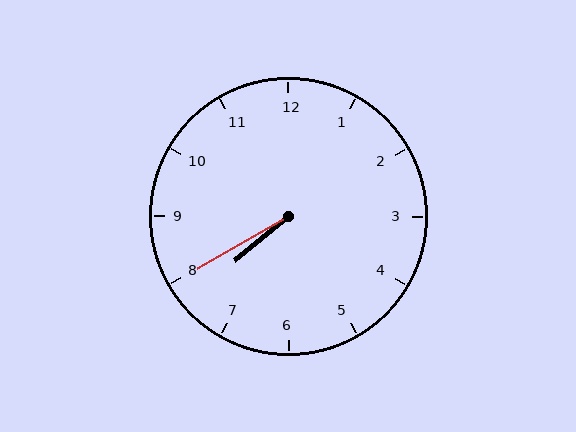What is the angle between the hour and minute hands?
Approximately 10 degrees.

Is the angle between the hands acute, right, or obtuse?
It is acute.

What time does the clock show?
7:40.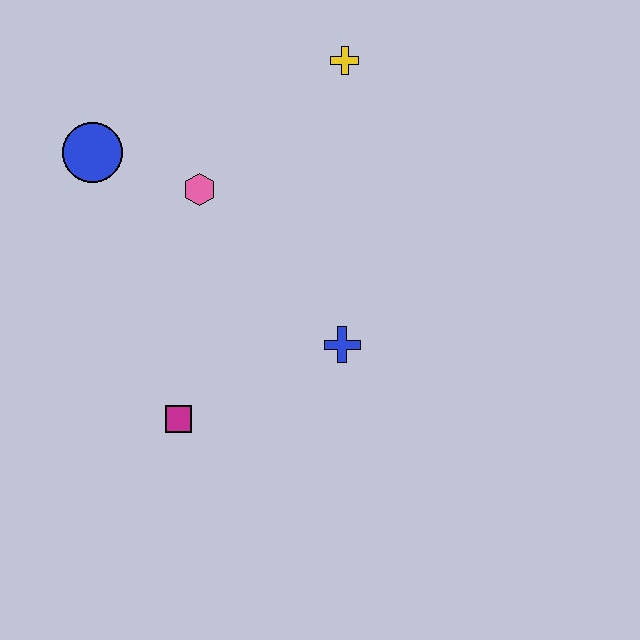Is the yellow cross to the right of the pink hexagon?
Yes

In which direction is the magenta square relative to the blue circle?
The magenta square is below the blue circle.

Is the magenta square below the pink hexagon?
Yes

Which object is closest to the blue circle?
The pink hexagon is closest to the blue circle.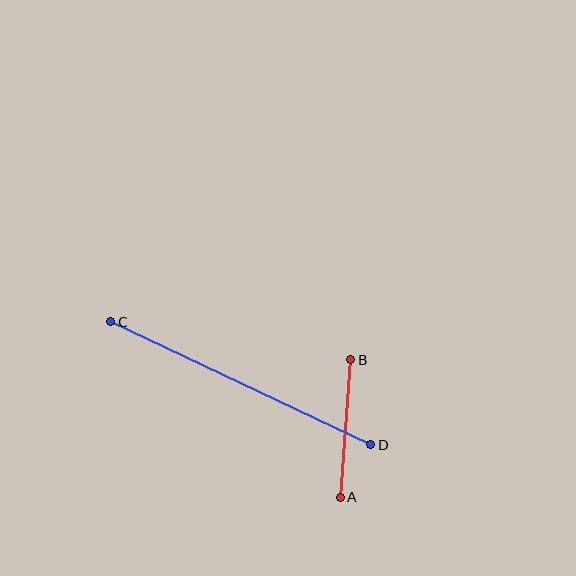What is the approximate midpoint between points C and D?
The midpoint is at approximately (241, 383) pixels.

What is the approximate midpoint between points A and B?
The midpoint is at approximately (345, 428) pixels.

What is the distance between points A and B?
The distance is approximately 138 pixels.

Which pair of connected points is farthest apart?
Points C and D are farthest apart.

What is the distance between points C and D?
The distance is approximately 287 pixels.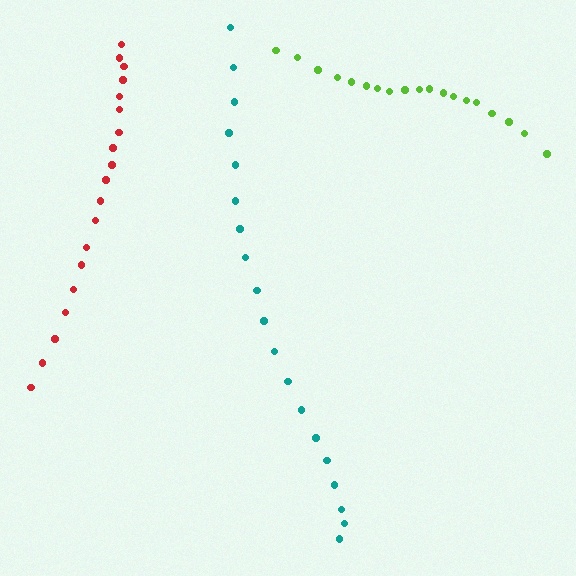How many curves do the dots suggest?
There are 3 distinct paths.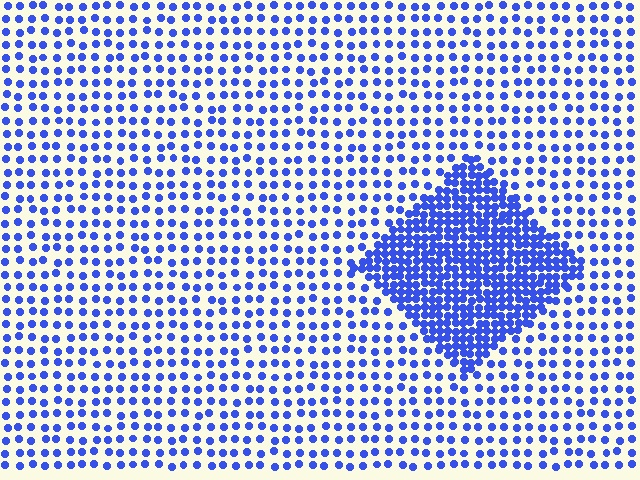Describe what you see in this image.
The image contains small blue elements arranged at two different densities. A diamond-shaped region is visible where the elements are more densely packed than the surrounding area.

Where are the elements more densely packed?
The elements are more densely packed inside the diamond boundary.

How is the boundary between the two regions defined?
The boundary is defined by a change in element density (approximately 2.7x ratio). All elements are the same color, size, and shape.